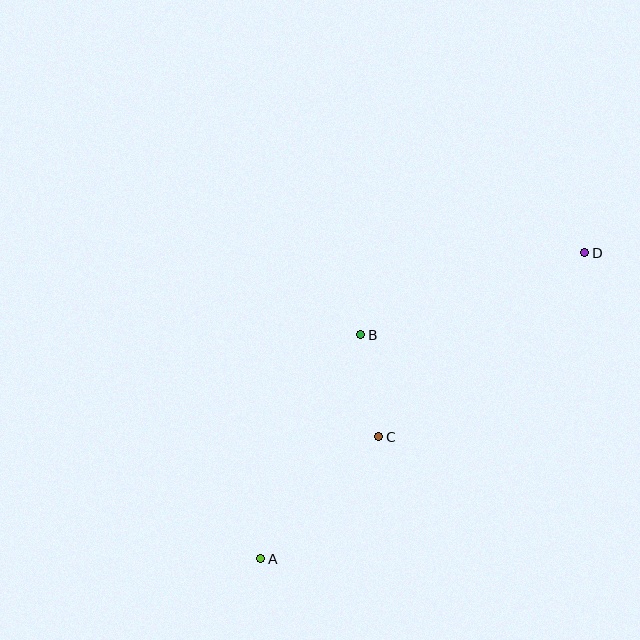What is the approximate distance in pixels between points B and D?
The distance between B and D is approximately 239 pixels.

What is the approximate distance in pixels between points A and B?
The distance between A and B is approximately 245 pixels.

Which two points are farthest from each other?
Points A and D are farthest from each other.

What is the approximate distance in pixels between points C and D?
The distance between C and D is approximately 276 pixels.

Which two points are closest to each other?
Points B and C are closest to each other.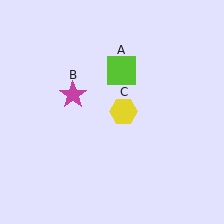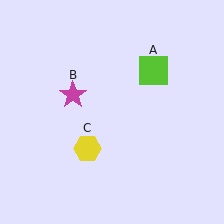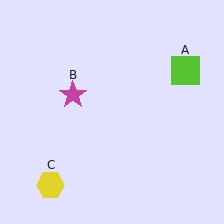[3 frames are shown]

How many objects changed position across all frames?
2 objects changed position: lime square (object A), yellow hexagon (object C).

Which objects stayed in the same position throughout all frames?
Magenta star (object B) remained stationary.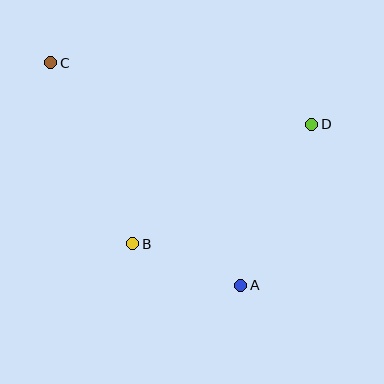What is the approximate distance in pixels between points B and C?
The distance between B and C is approximately 198 pixels.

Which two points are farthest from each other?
Points A and C are farthest from each other.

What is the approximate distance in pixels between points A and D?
The distance between A and D is approximately 176 pixels.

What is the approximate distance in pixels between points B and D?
The distance between B and D is approximately 215 pixels.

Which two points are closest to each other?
Points A and B are closest to each other.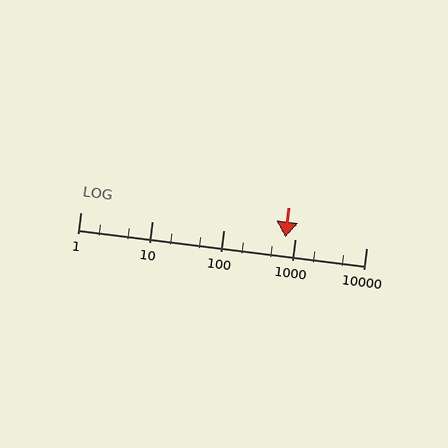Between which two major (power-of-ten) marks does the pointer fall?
The pointer is between 100 and 1000.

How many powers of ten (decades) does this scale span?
The scale spans 4 decades, from 1 to 10000.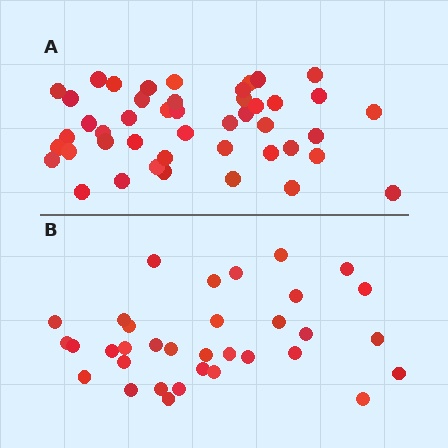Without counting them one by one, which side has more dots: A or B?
Region A (the top region) has more dots.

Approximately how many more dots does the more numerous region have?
Region A has roughly 12 or so more dots than region B.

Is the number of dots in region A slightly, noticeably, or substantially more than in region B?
Region A has noticeably more, but not dramatically so. The ratio is roughly 1.3 to 1.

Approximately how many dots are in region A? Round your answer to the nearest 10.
About 40 dots. (The exact count is 45, which rounds to 40.)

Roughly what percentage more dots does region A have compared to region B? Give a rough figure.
About 30% more.